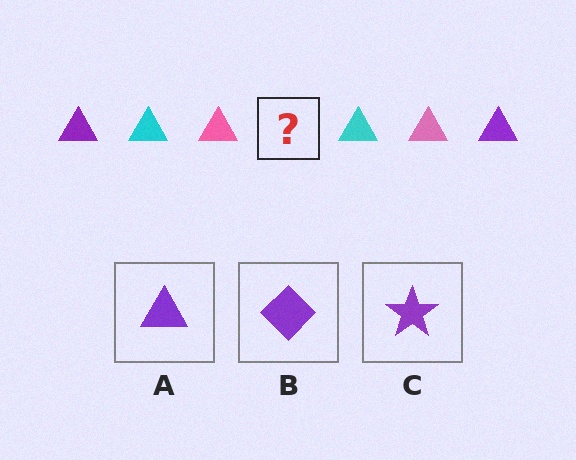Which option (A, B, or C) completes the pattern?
A.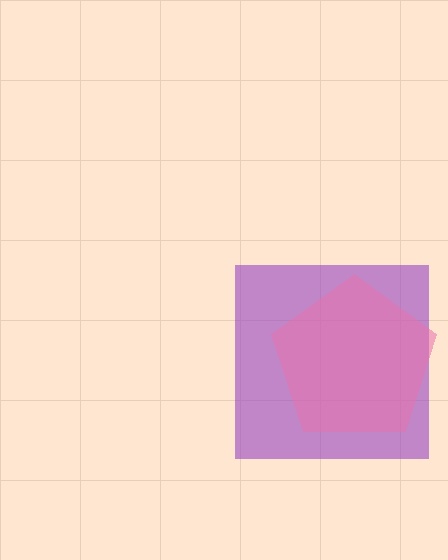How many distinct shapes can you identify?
There are 2 distinct shapes: a purple square, a pink pentagon.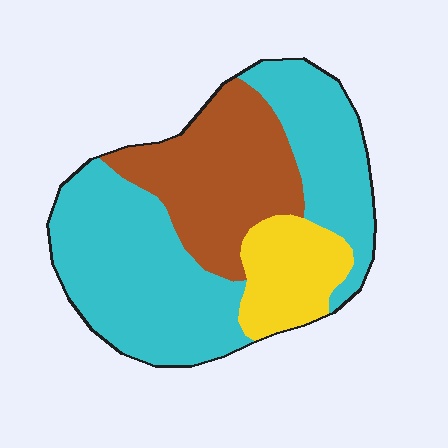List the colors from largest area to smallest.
From largest to smallest: cyan, brown, yellow.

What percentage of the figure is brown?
Brown covers 29% of the figure.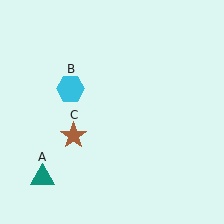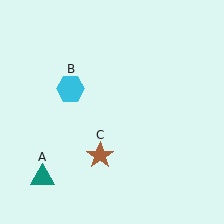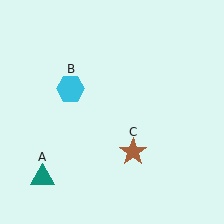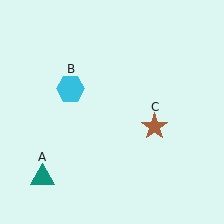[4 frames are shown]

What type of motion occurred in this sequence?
The brown star (object C) rotated counterclockwise around the center of the scene.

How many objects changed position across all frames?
1 object changed position: brown star (object C).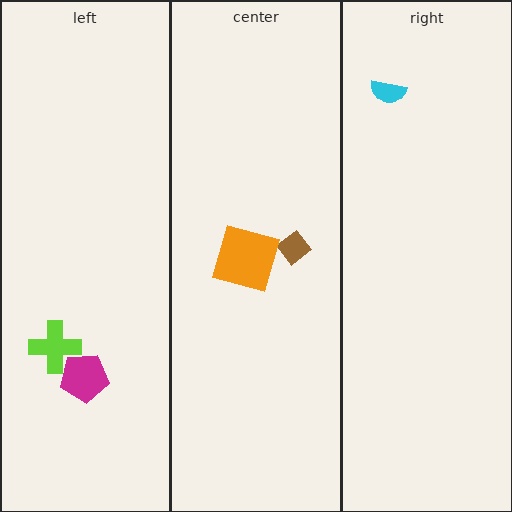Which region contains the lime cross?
The left region.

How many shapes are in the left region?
2.